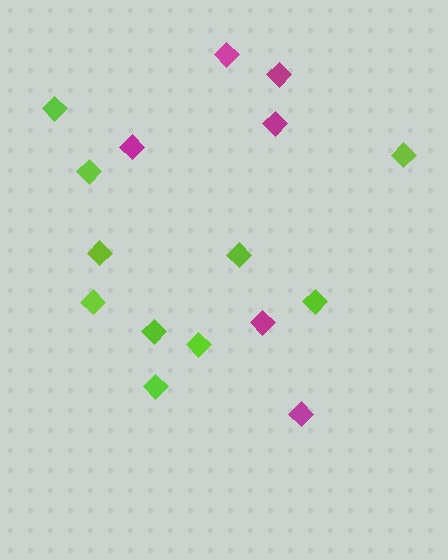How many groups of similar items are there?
There are 2 groups: one group of lime diamonds (10) and one group of magenta diamonds (6).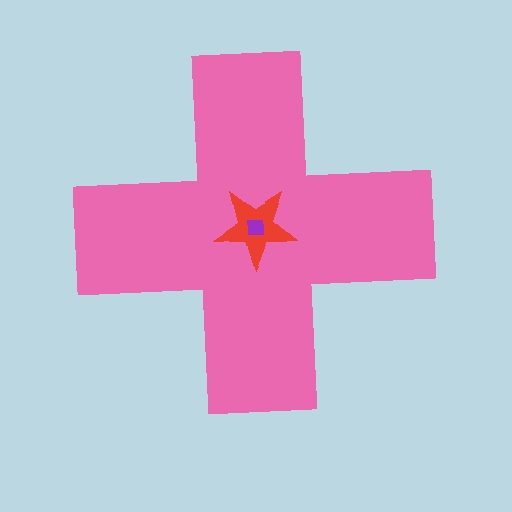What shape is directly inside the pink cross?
The red star.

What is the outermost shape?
The pink cross.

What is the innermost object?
The purple square.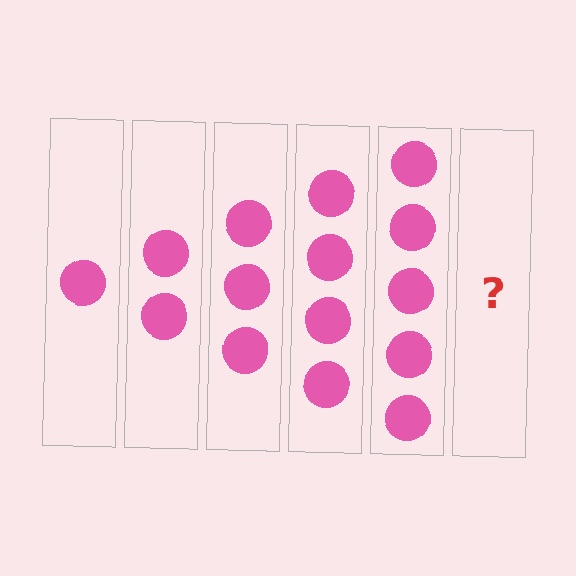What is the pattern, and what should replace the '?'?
The pattern is that each step adds one more circle. The '?' should be 6 circles.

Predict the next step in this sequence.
The next step is 6 circles.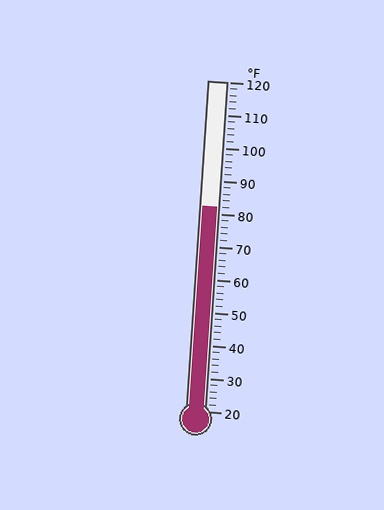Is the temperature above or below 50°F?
The temperature is above 50°F.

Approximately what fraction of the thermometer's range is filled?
The thermometer is filled to approximately 60% of its range.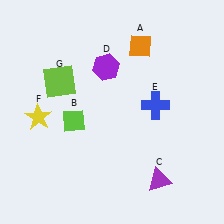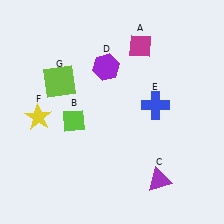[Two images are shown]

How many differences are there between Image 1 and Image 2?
There is 1 difference between the two images.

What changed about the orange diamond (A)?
In Image 1, A is orange. In Image 2, it changed to magenta.